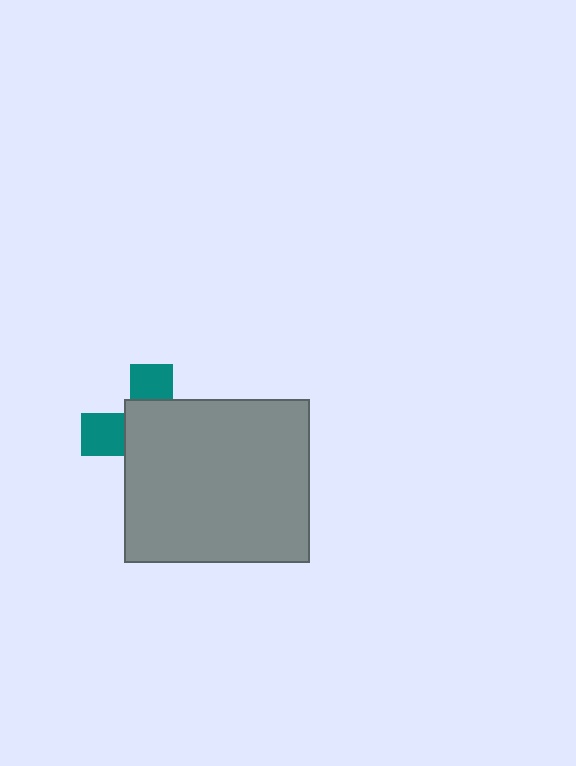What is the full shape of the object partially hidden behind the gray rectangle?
The partially hidden object is a teal cross.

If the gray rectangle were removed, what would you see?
You would see the complete teal cross.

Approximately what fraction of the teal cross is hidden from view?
Roughly 67% of the teal cross is hidden behind the gray rectangle.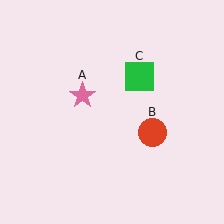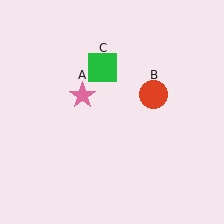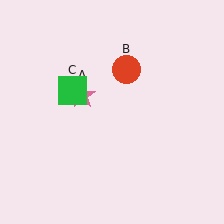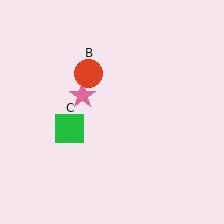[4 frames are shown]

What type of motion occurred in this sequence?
The red circle (object B), green square (object C) rotated counterclockwise around the center of the scene.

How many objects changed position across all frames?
2 objects changed position: red circle (object B), green square (object C).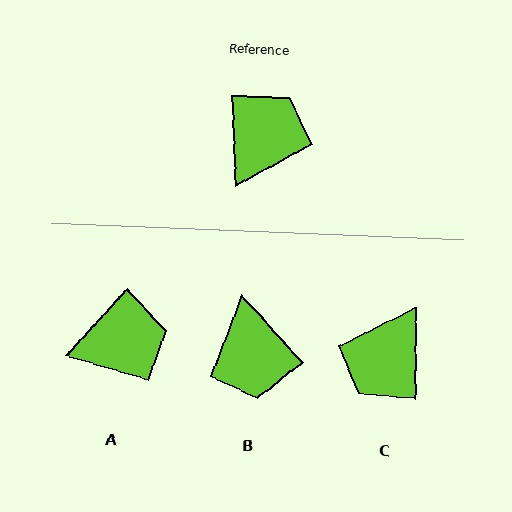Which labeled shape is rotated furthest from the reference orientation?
C, about 177 degrees away.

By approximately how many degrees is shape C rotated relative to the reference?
Approximately 177 degrees counter-clockwise.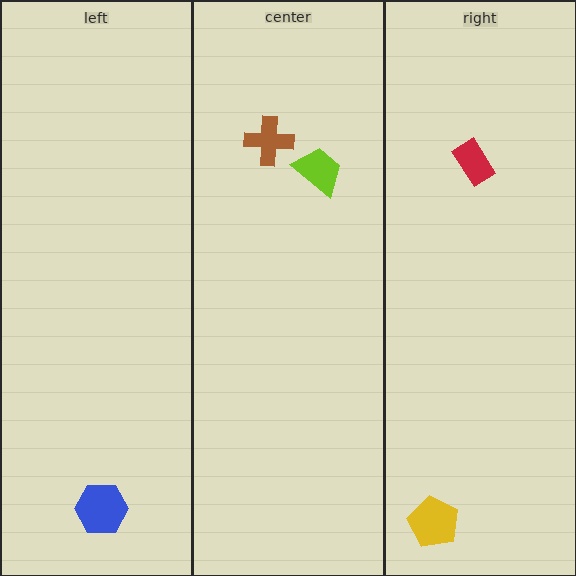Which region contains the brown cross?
The center region.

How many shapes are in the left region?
1.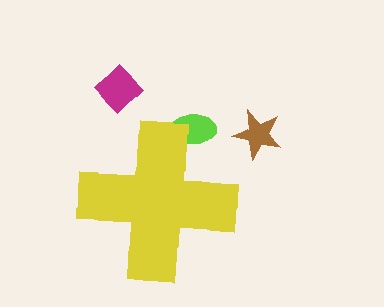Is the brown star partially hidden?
No, the brown star is fully visible.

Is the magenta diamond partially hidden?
No, the magenta diamond is fully visible.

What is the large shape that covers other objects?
A yellow cross.